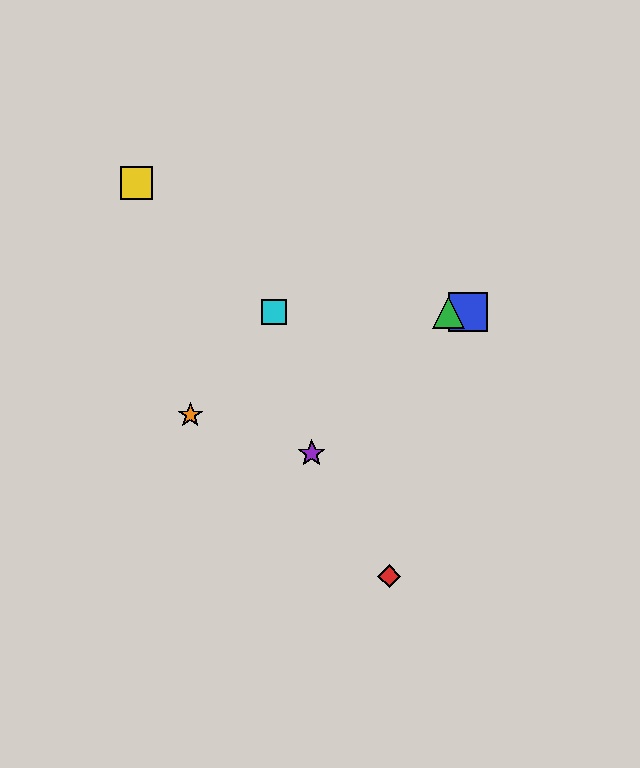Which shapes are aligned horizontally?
The blue square, the green triangle, the cyan square are aligned horizontally.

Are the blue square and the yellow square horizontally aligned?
No, the blue square is at y≈312 and the yellow square is at y≈183.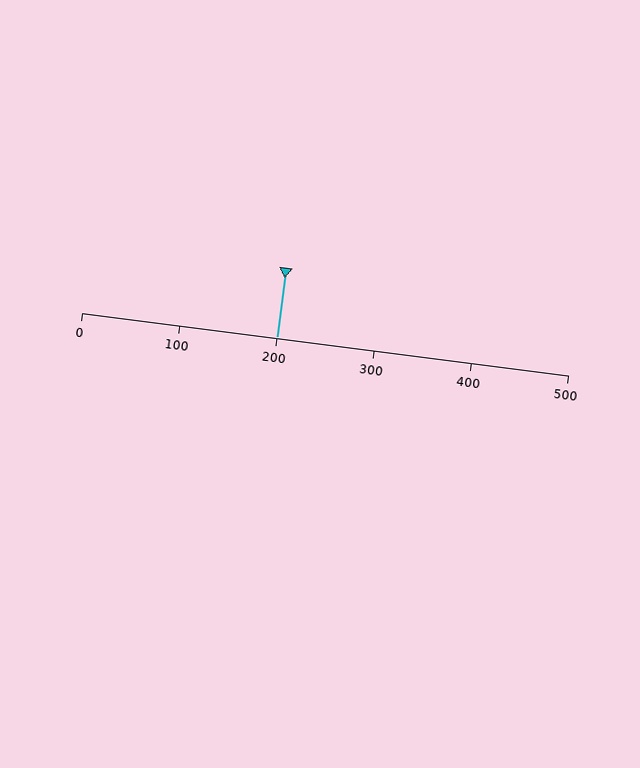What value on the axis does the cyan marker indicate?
The marker indicates approximately 200.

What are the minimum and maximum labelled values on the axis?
The axis runs from 0 to 500.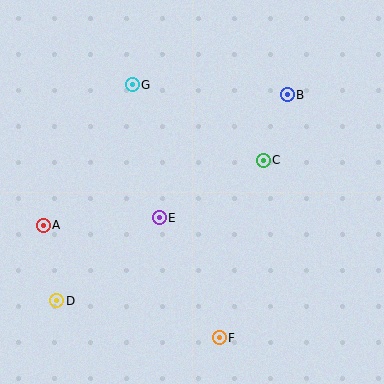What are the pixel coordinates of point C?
Point C is at (263, 160).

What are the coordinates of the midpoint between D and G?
The midpoint between D and G is at (95, 193).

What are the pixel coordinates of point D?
Point D is at (57, 301).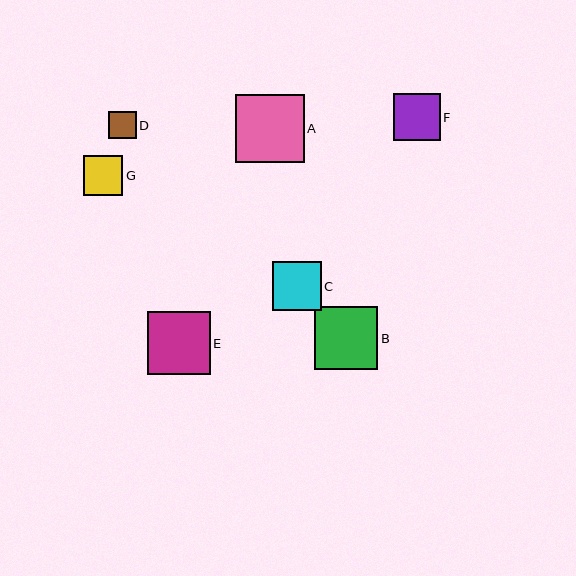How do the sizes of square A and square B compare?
Square A and square B are approximately the same size.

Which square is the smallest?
Square D is the smallest with a size of approximately 28 pixels.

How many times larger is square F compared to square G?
Square F is approximately 1.2 times the size of square G.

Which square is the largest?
Square A is the largest with a size of approximately 68 pixels.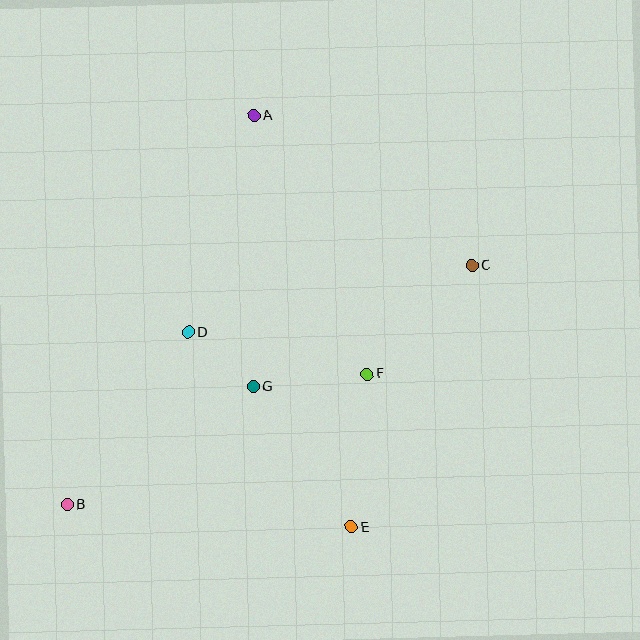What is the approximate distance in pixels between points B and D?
The distance between B and D is approximately 210 pixels.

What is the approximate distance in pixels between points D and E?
The distance between D and E is approximately 254 pixels.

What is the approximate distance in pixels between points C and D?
The distance between C and D is approximately 292 pixels.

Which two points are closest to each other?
Points D and G are closest to each other.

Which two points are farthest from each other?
Points B and C are farthest from each other.